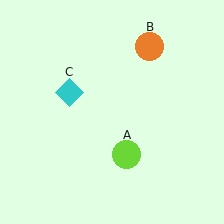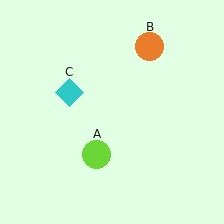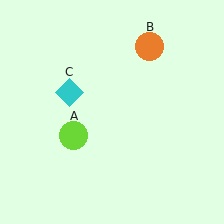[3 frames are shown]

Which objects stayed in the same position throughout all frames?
Orange circle (object B) and cyan diamond (object C) remained stationary.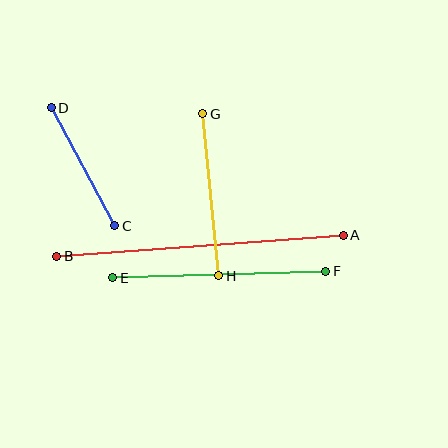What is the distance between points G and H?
The distance is approximately 163 pixels.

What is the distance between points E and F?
The distance is approximately 213 pixels.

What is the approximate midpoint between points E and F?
The midpoint is at approximately (219, 275) pixels.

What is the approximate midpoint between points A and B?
The midpoint is at approximately (200, 246) pixels.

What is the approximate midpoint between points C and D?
The midpoint is at approximately (83, 167) pixels.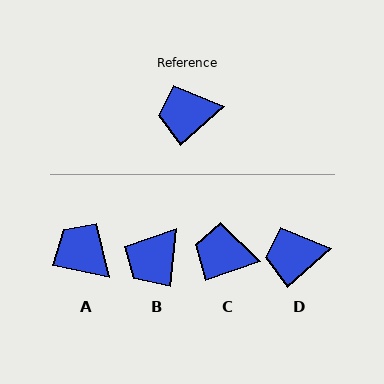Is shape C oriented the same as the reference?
No, it is off by about 21 degrees.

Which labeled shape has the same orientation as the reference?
D.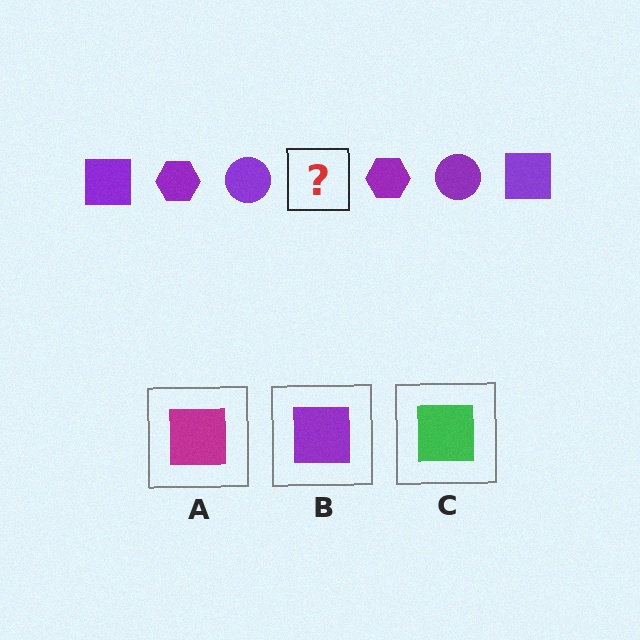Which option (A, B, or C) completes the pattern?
B.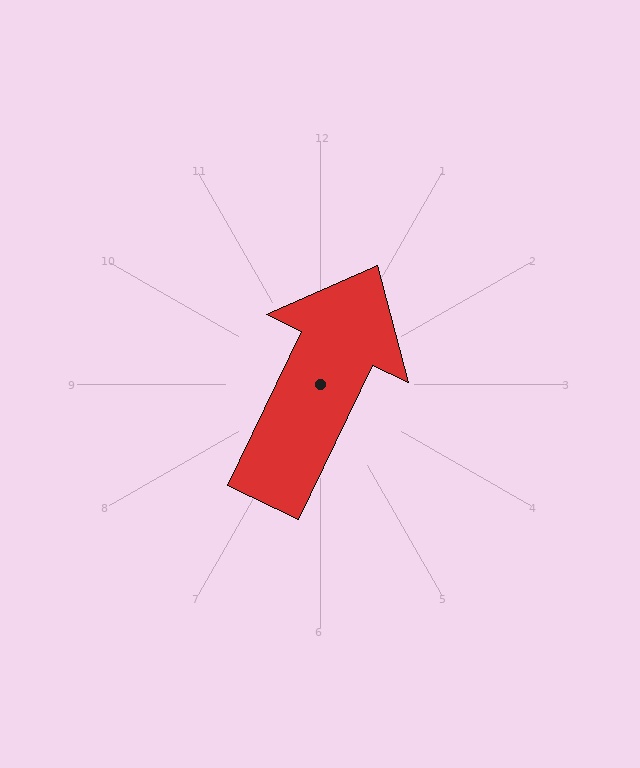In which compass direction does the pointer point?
Northeast.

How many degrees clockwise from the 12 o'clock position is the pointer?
Approximately 26 degrees.